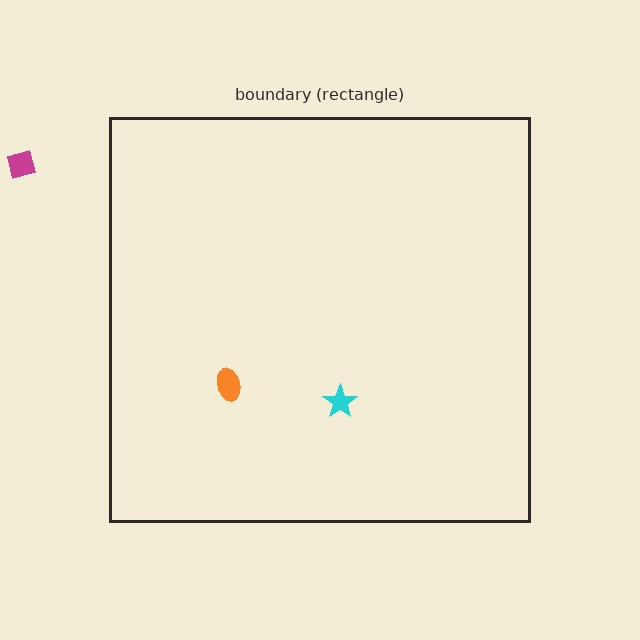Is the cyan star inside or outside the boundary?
Inside.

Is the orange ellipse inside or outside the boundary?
Inside.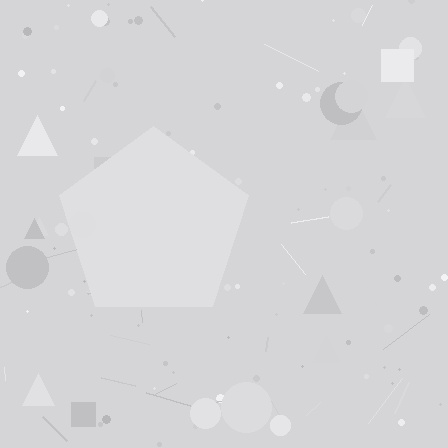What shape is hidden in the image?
A pentagon is hidden in the image.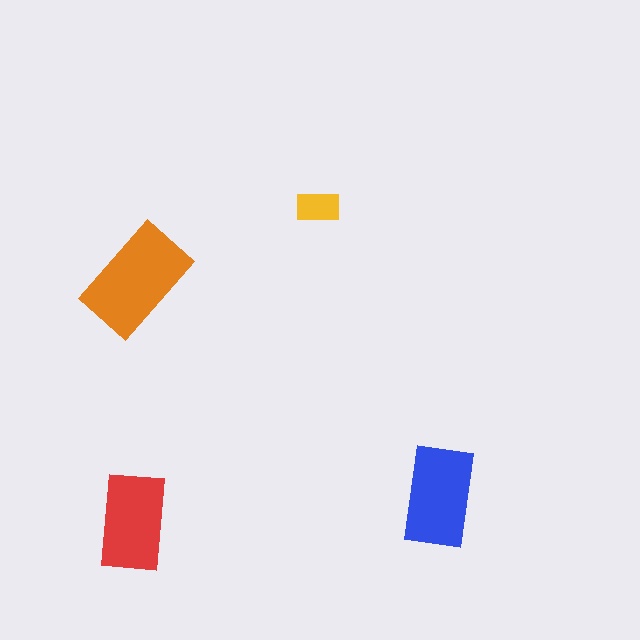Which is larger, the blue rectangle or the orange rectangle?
The orange one.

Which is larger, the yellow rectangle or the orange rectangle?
The orange one.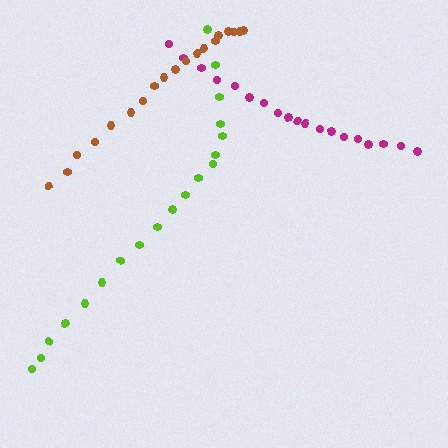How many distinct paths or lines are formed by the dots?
There are 3 distinct paths.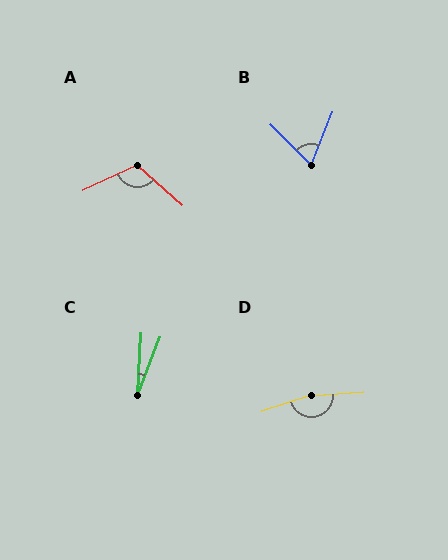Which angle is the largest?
D, at approximately 165 degrees.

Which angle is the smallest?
C, at approximately 18 degrees.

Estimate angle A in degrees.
Approximately 114 degrees.